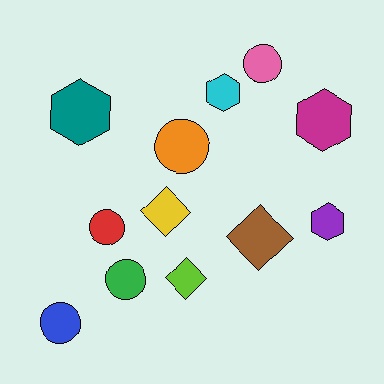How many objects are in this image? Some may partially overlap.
There are 12 objects.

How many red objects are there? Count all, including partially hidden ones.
There is 1 red object.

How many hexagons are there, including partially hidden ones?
There are 4 hexagons.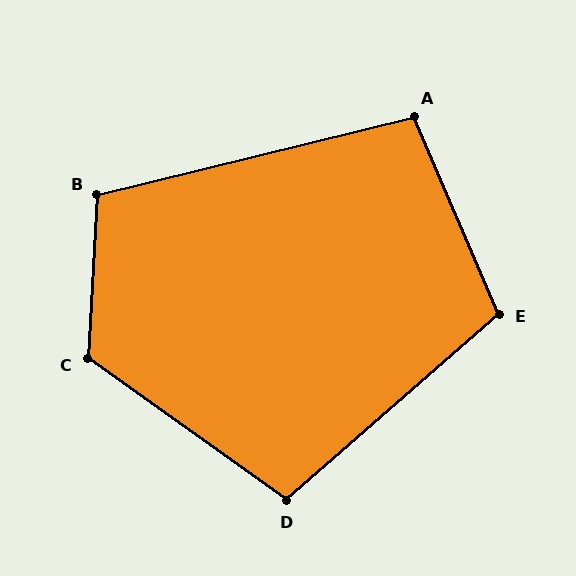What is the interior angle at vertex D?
Approximately 103 degrees (obtuse).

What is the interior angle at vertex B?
Approximately 107 degrees (obtuse).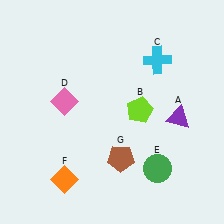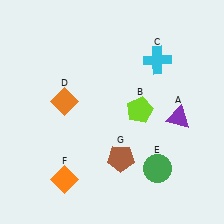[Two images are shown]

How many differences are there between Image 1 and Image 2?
There is 1 difference between the two images.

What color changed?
The diamond (D) changed from pink in Image 1 to orange in Image 2.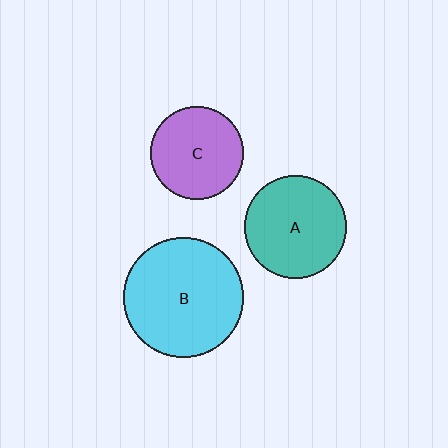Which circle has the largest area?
Circle B (cyan).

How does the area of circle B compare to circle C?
Approximately 1.7 times.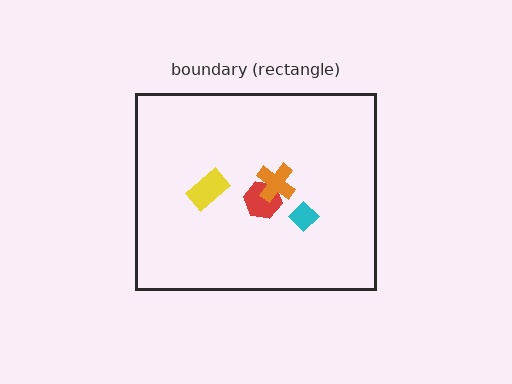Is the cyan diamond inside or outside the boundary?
Inside.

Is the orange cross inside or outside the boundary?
Inside.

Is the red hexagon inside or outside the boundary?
Inside.